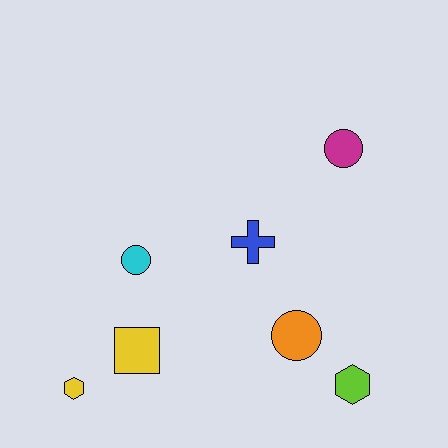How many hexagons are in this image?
There are 2 hexagons.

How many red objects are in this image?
There are no red objects.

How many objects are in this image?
There are 7 objects.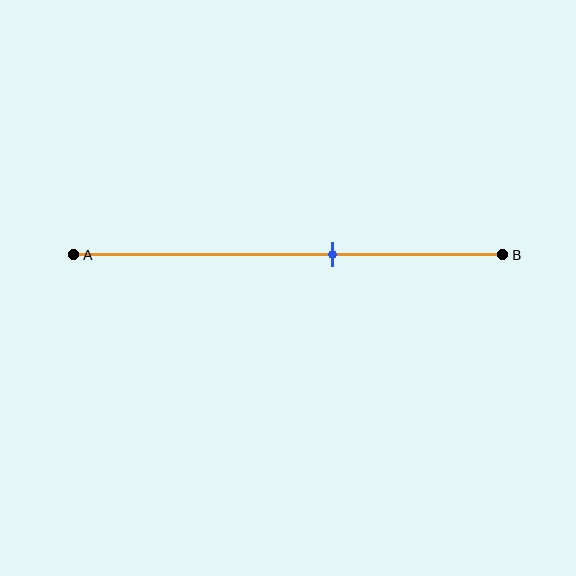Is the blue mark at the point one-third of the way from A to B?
No, the mark is at about 60% from A, not at the 33% one-third point.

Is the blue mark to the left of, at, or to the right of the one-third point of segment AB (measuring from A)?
The blue mark is to the right of the one-third point of segment AB.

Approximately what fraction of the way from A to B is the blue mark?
The blue mark is approximately 60% of the way from A to B.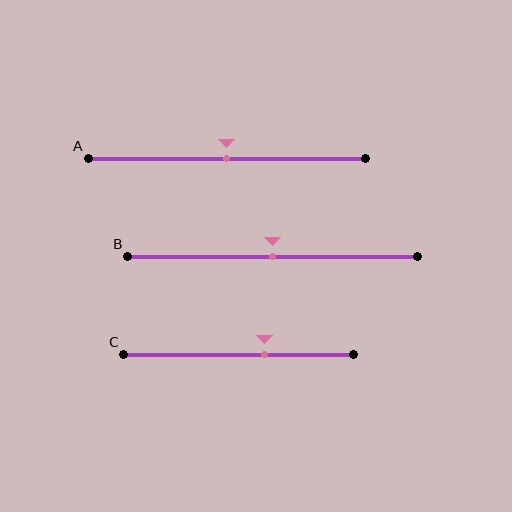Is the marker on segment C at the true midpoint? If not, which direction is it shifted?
No, the marker on segment C is shifted to the right by about 11% of the segment length.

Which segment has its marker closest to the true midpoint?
Segment A has its marker closest to the true midpoint.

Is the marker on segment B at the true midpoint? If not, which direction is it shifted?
Yes, the marker on segment B is at the true midpoint.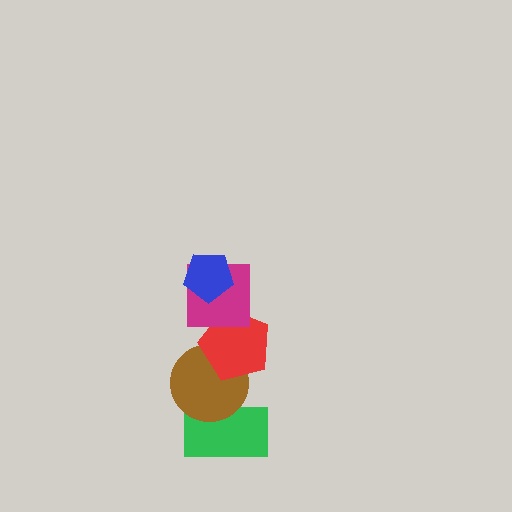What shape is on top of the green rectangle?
The brown circle is on top of the green rectangle.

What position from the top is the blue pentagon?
The blue pentagon is 1st from the top.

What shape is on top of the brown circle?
The red pentagon is on top of the brown circle.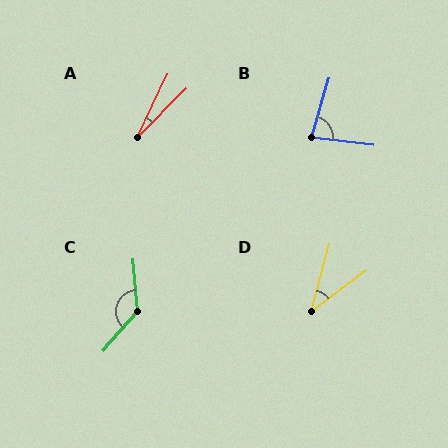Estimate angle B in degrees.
Approximately 80 degrees.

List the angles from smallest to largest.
A (19°), D (38°), B (80°), C (133°).